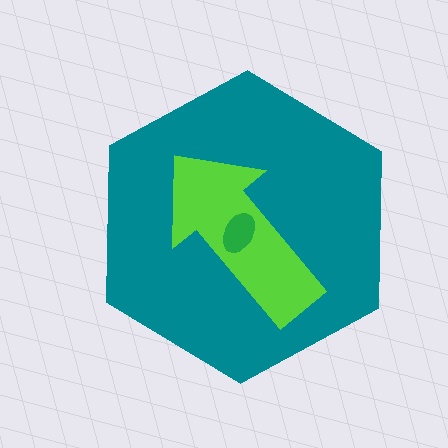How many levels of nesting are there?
3.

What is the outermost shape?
The teal hexagon.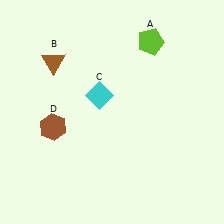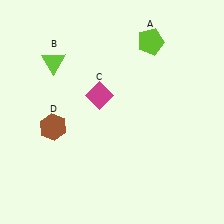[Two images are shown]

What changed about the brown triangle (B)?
In Image 1, B is brown. In Image 2, it changed to lime.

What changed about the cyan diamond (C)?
In Image 1, C is cyan. In Image 2, it changed to magenta.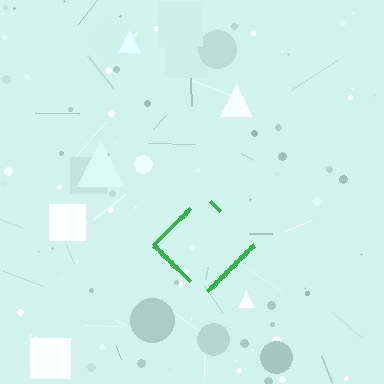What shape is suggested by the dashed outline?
The dashed outline suggests a diamond.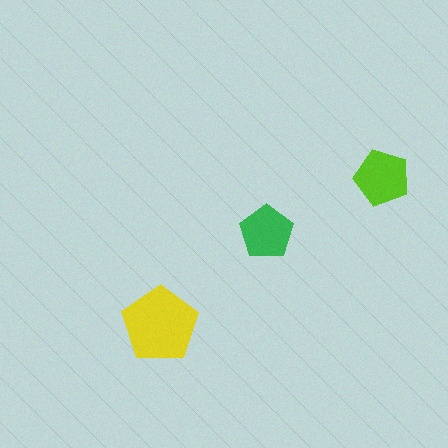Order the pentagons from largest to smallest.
the yellow one, the lime one, the green one.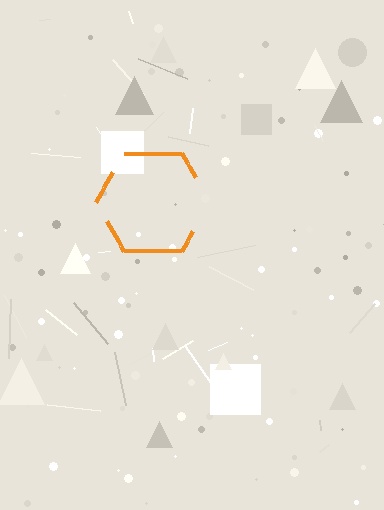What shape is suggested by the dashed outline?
The dashed outline suggests a hexagon.